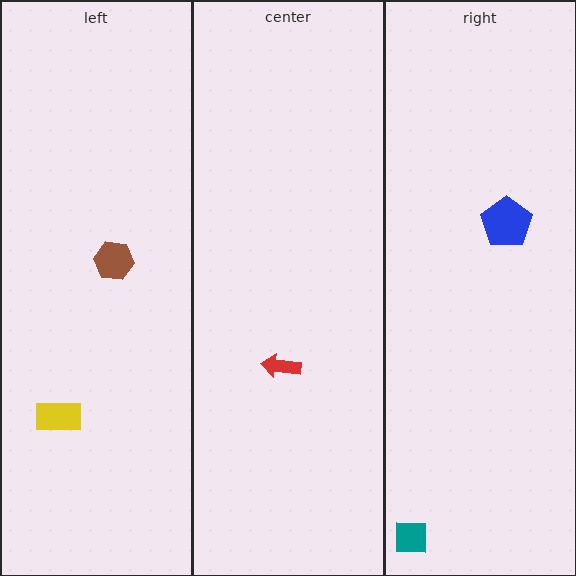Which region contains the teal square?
The right region.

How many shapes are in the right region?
2.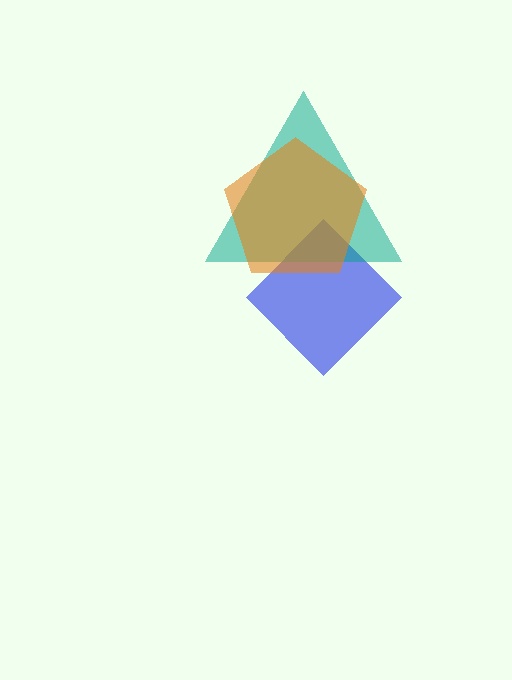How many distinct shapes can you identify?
There are 3 distinct shapes: a blue diamond, a teal triangle, an orange pentagon.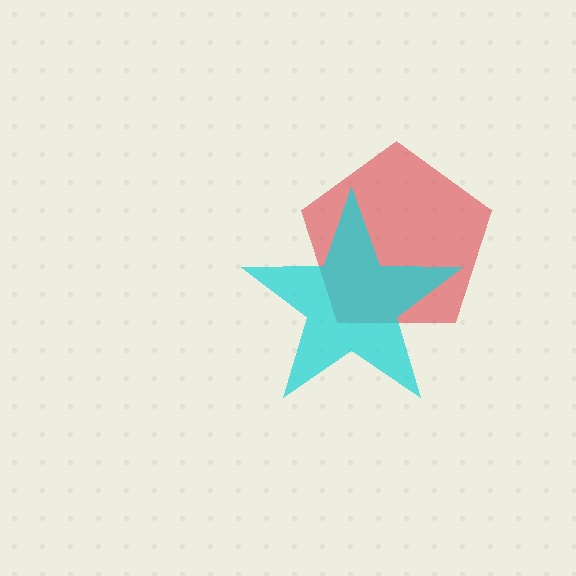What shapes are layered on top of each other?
The layered shapes are: a red pentagon, a cyan star.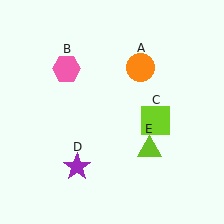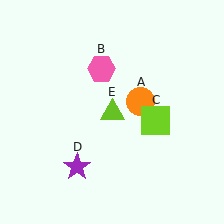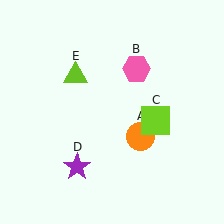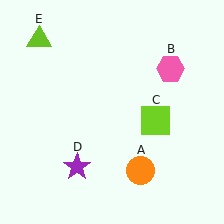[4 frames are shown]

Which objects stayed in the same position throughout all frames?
Lime square (object C) and purple star (object D) remained stationary.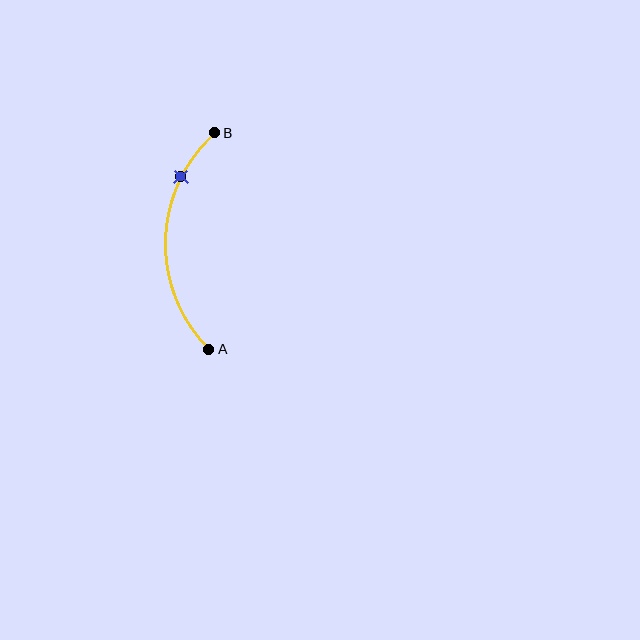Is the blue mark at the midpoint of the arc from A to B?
No. The blue mark lies on the arc but is closer to endpoint B. The arc midpoint would be at the point on the curve equidistant along the arc from both A and B.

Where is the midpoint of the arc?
The arc midpoint is the point on the curve farthest from the straight line joining A and B. It sits to the left of that line.